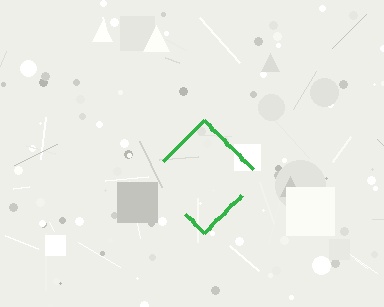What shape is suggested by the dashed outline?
The dashed outline suggests a diamond.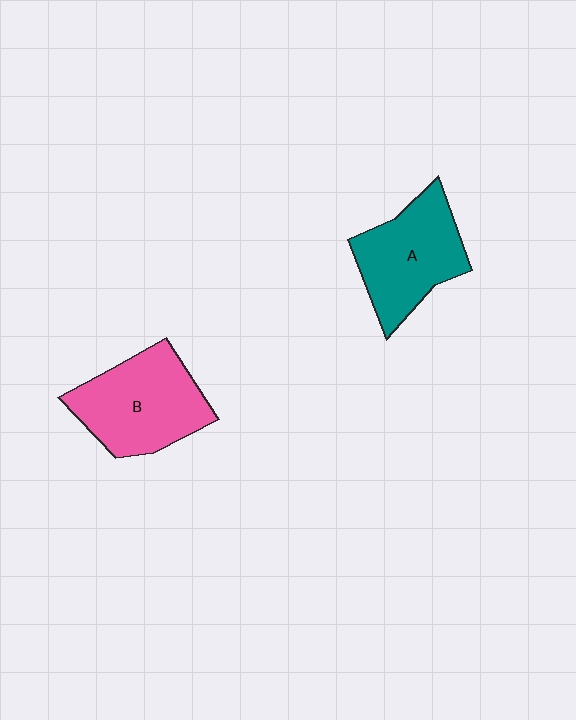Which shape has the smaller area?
Shape A (teal).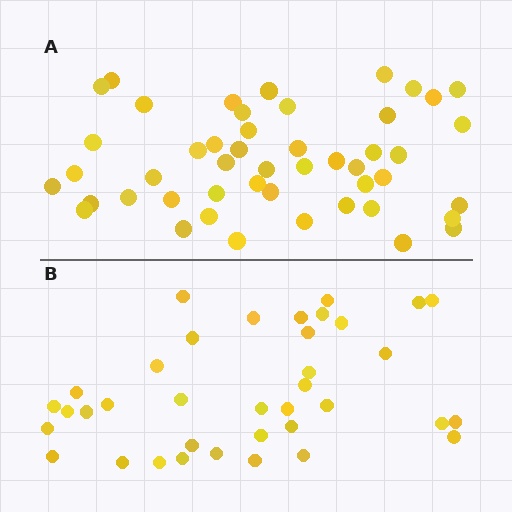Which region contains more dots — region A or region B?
Region A (the top region) has more dots.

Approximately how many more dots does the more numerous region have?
Region A has roughly 12 or so more dots than region B.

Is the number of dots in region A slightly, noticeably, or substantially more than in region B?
Region A has noticeably more, but not dramatically so. The ratio is roughly 1.3 to 1.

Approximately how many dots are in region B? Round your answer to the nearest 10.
About 40 dots. (The exact count is 37, which rounds to 40.)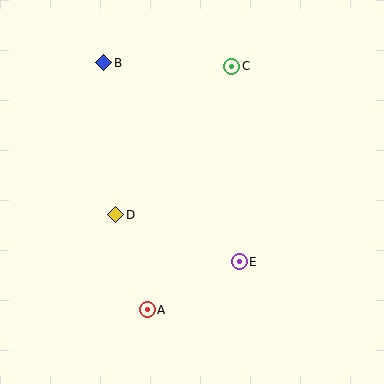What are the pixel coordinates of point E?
Point E is at (239, 262).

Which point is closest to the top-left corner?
Point B is closest to the top-left corner.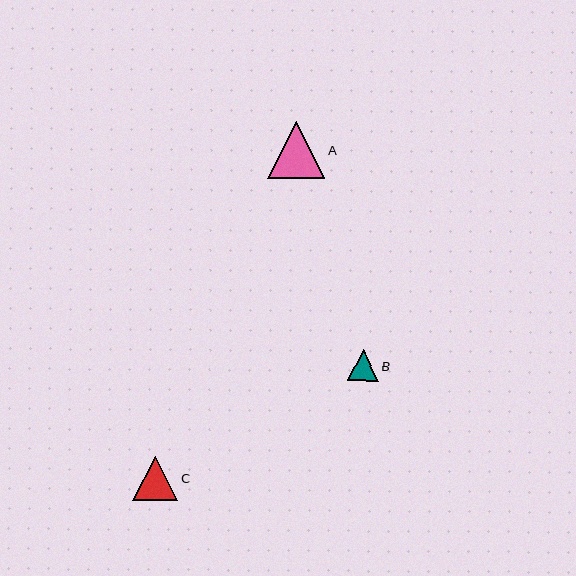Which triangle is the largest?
Triangle A is the largest with a size of approximately 57 pixels.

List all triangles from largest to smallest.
From largest to smallest: A, C, B.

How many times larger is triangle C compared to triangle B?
Triangle C is approximately 1.4 times the size of triangle B.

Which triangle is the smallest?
Triangle B is the smallest with a size of approximately 31 pixels.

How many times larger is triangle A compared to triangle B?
Triangle A is approximately 1.8 times the size of triangle B.